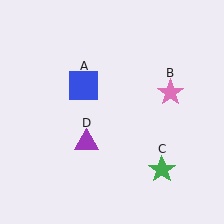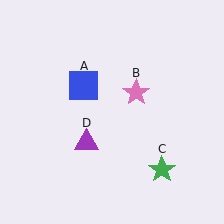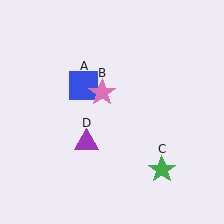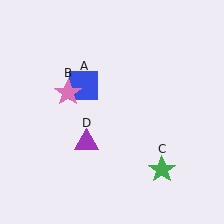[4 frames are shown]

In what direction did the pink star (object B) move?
The pink star (object B) moved left.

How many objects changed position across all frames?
1 object changed position: pink star (object B).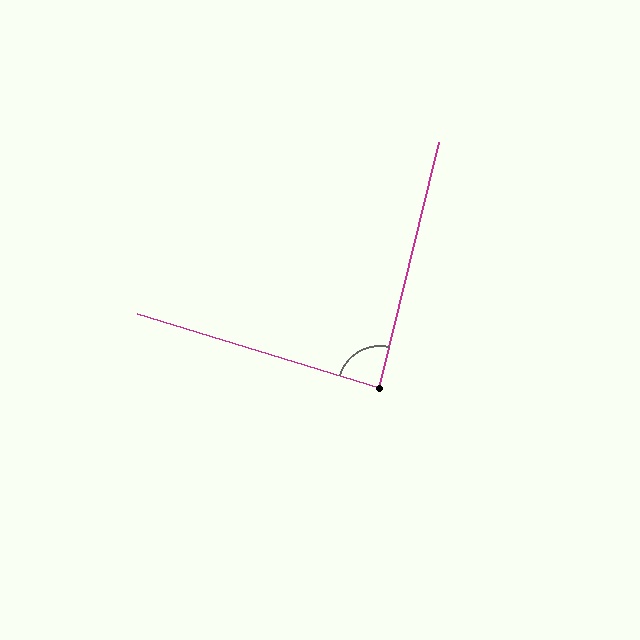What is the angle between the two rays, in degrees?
Approximately 87 degrees.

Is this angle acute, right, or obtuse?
It is approximately a right angle.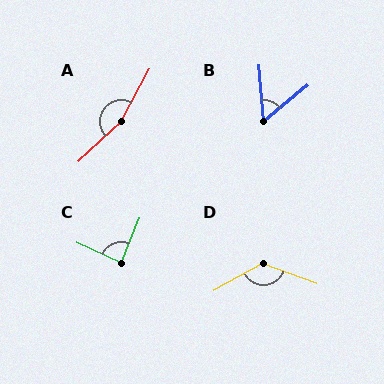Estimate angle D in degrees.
Approximately 131 degrees.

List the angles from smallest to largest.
B (55°), C (87°), D (131°), A (162°).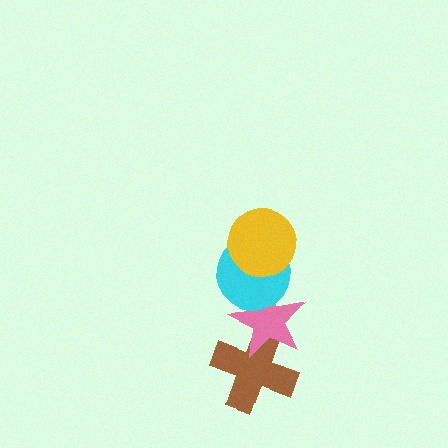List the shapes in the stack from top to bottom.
From top to bottom: the yellow circle, the cyan circle, the pink star, the brown cross.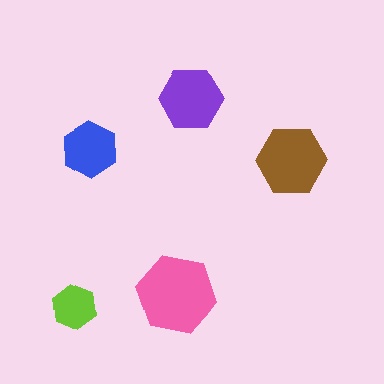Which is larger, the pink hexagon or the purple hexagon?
The pink one.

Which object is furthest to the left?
The lime hexagon is leftmost.